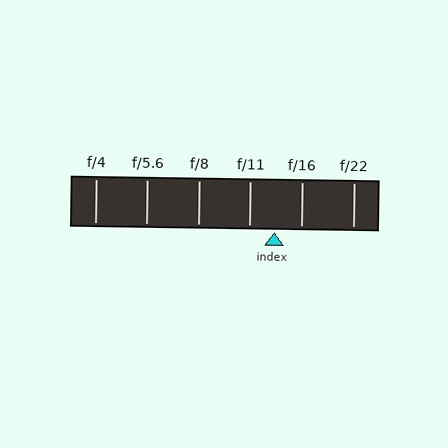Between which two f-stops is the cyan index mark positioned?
The index mark is between f/11 and f/16.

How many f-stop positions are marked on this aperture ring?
There are 6 f-stop positions marked.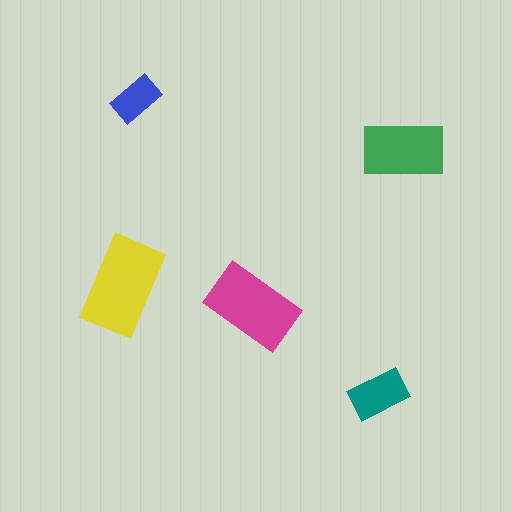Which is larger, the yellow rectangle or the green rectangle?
The yellow one.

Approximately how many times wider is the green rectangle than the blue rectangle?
About 1.5 times wider.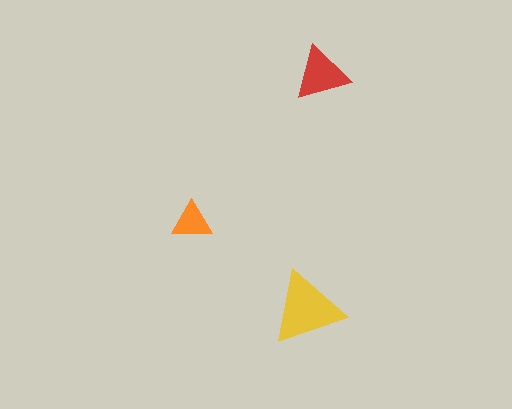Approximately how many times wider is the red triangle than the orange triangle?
About 1.5 times wider.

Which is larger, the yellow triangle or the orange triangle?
The yellow one.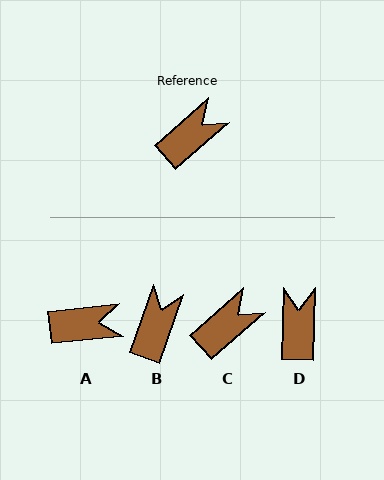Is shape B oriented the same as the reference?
No, it is off by about 29 degrees.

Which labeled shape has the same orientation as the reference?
C.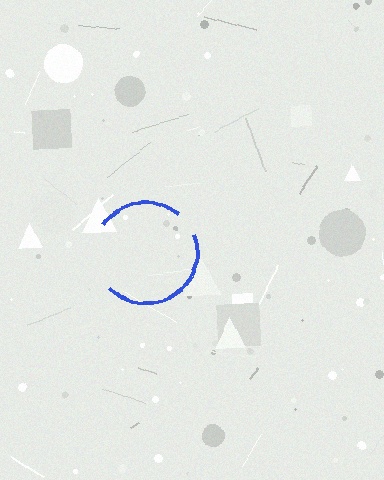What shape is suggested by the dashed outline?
The dashed outline suggests a circle.